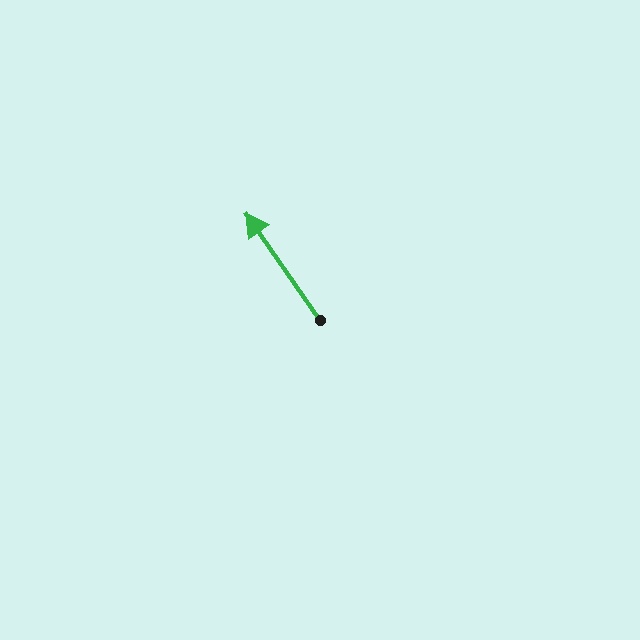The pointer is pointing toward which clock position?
Roughly 11 o'clock.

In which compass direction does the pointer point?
Northwest.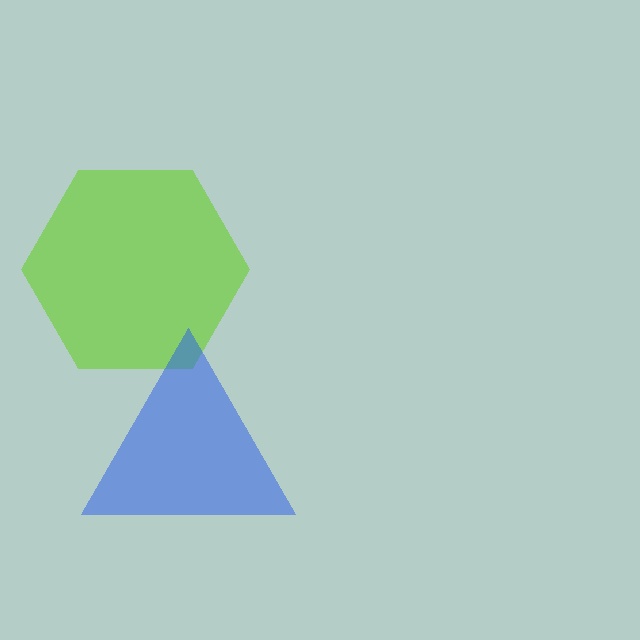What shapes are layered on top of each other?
The layered shapes are: a lime hexagon, a blue triangle.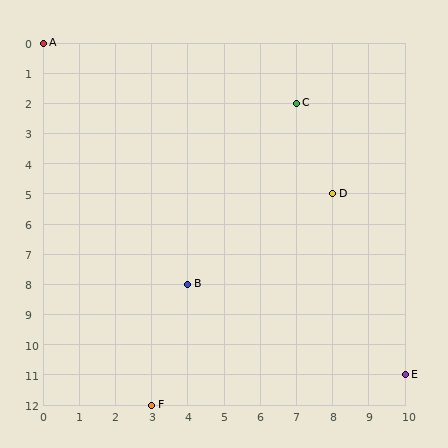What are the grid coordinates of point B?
Point B is at grid coordinates (4, 8).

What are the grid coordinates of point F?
Point F is at grid coordinates (3, 12).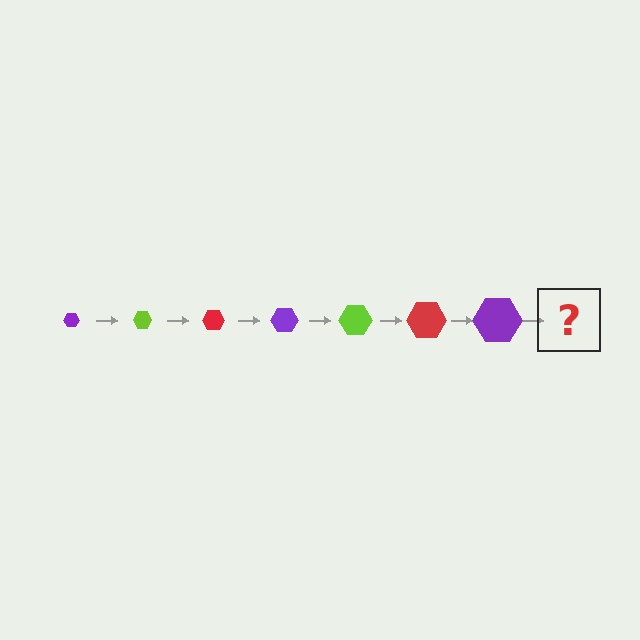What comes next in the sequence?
The next element should be a lime hexagon, larger than the previous one.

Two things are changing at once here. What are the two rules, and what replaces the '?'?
The two rules are that the hexagon grows larger each step and the color cycles through purple, lime, and red. The '?' should be a lime hexagon, larger than the previous one.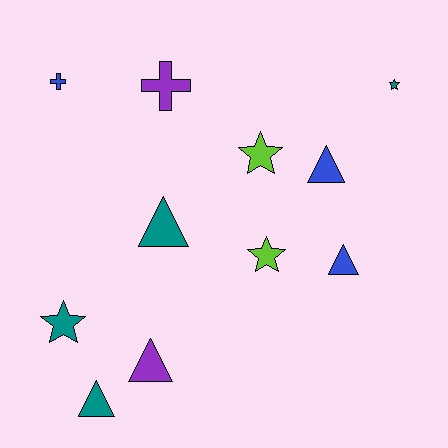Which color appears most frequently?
Teal, with 4 objects.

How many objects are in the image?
There are 11 objects.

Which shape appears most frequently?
Triangle, with 5 objects.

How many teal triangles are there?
There are 2 teal triangles.